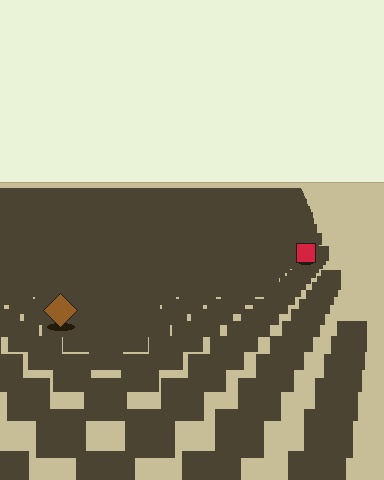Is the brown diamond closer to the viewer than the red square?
Yes. The brown diamond is closer — you can tell from the texture gradient: the ground texture is coarser near it.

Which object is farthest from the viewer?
The red square is farthest from the viewer. It appears smaller and the ground texture around it is denser.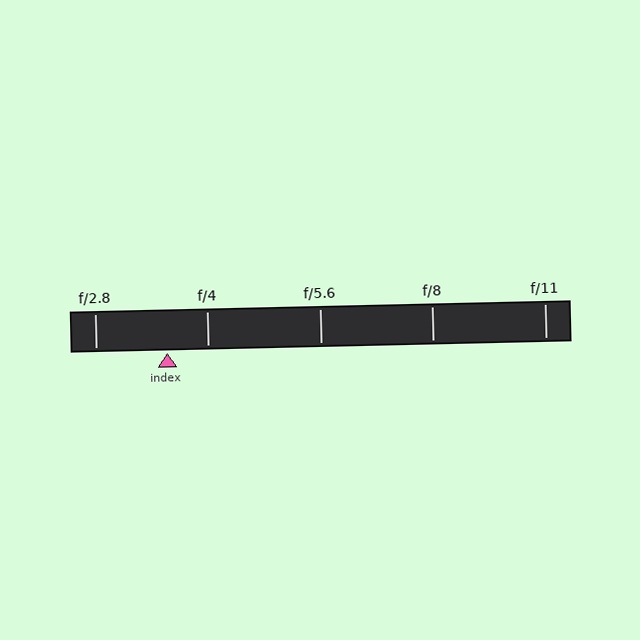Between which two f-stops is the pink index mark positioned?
The index mark is between f/2.8 and f/4.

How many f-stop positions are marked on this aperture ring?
There are 5 f-stop positions marked.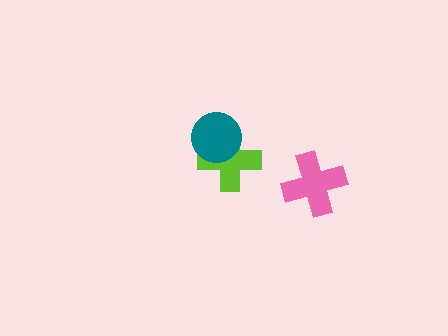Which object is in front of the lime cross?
The teal circle is in front of the lime cross.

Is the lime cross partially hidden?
Yes, it is partially covered by another shape.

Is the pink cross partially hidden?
No, no other shape covers it.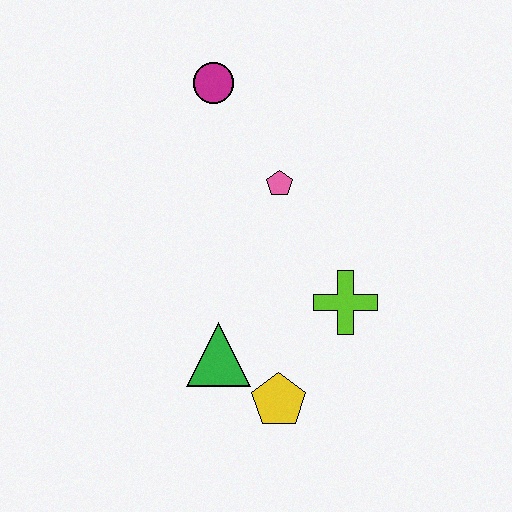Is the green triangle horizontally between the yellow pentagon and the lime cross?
No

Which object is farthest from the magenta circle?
The yellow pentagon is farthest from the magenta circle.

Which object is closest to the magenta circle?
The pink pentagon is closest to the magenta circle.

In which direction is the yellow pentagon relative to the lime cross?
The yellow pentagon is below the lime cross.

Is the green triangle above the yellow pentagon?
Yes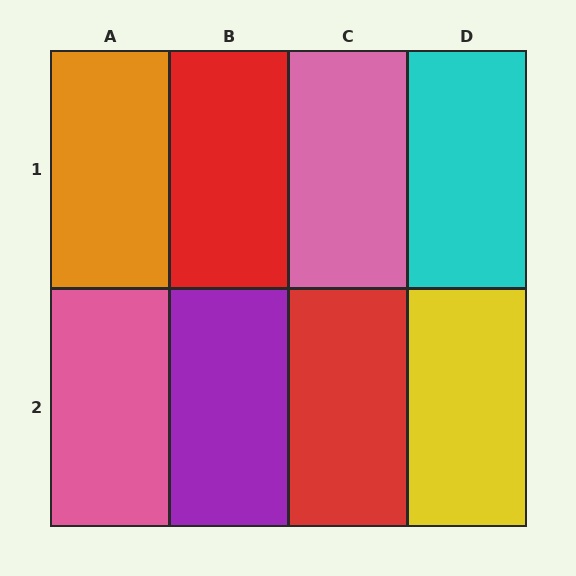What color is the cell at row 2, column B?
Purple.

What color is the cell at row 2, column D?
Yellow.